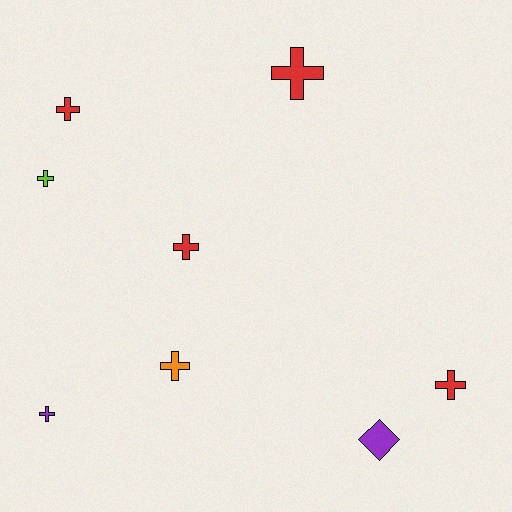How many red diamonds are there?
There are no red diamonds.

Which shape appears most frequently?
Cross, with 7 objects.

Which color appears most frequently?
Red, with 4 objects.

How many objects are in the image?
There are 8 objects.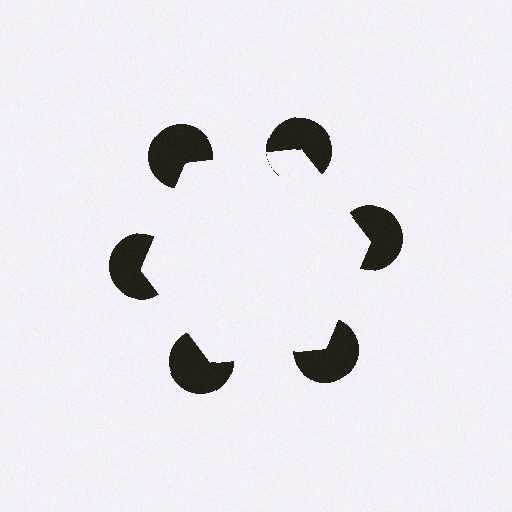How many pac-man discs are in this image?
There are 6 — one at each vertex of the illusory hexagon.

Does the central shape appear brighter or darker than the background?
It typically appears slightly brighter than the background, even though no actual brightness change is drawn.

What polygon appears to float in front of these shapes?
An illusory hexagon — its edges are inferred from the aligned wedge cuts in the pac-man discs, not physically drawn.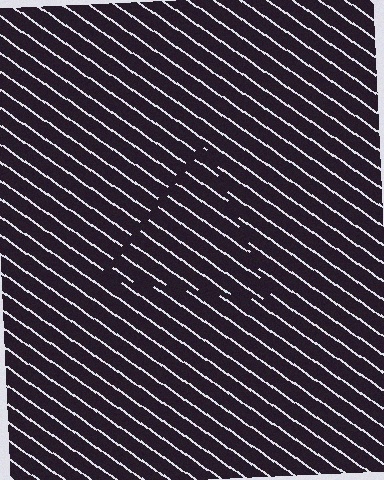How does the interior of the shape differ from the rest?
The interior of the shape contains the same grating, shifted by half a period — the contour is defined by the phase discontinuity where line-ends from the inner and outer gratings abut.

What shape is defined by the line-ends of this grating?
An illusory triangle. The interior of the shape contains the same grating, shifted by half a period — the contour is defined by the phase discontinuity where line-ends from the inner and outer gratings abut.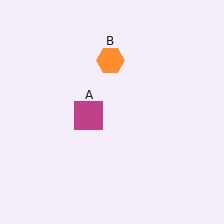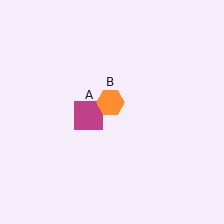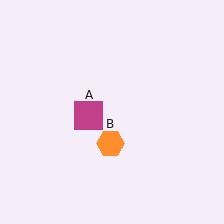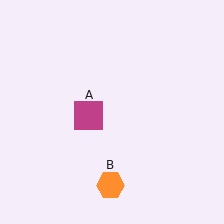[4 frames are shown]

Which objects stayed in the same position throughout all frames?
Magenta square (object A) remained stationary.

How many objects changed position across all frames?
1 object changed position: orange hexagon (object B).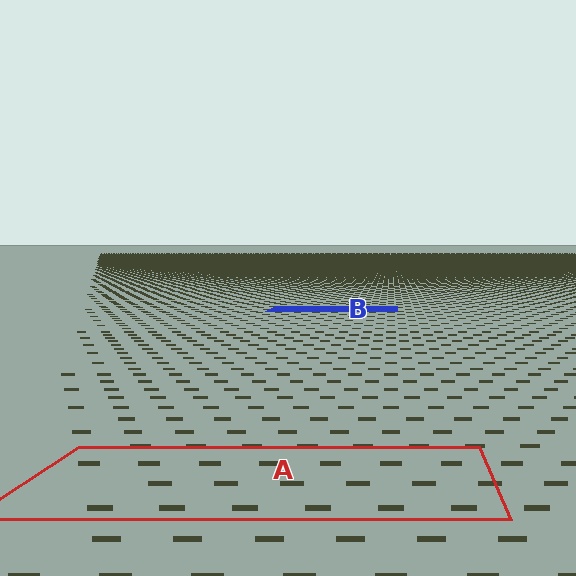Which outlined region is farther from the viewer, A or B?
Region B is farther from the viewer — the texture elements inside it appear smaller and more densely packed.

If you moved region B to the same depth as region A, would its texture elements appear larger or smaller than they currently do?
They would appear larger. At a closer depth, the same texture elements are projected at a bigger on-screen size.